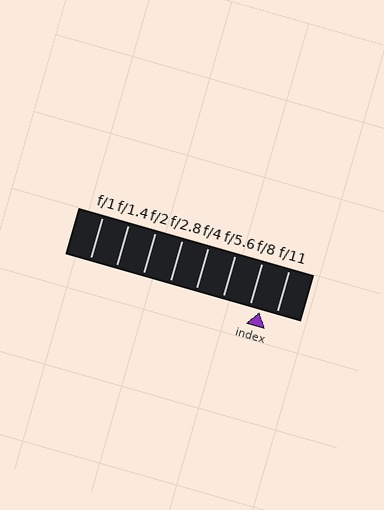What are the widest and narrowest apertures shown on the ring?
The widest aperture shown is f/1 and the narrowest is f/11.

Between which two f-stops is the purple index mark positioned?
The index mark is between f/8 and f/11.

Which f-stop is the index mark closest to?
The index mark is closest to f/8.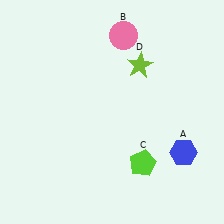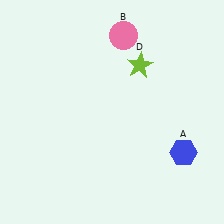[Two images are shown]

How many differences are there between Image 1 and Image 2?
There is 1 difference between the two images.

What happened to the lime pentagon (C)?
The lime pentagon (C) was removed in Image 2. It was in the bottom-right area of Image 1.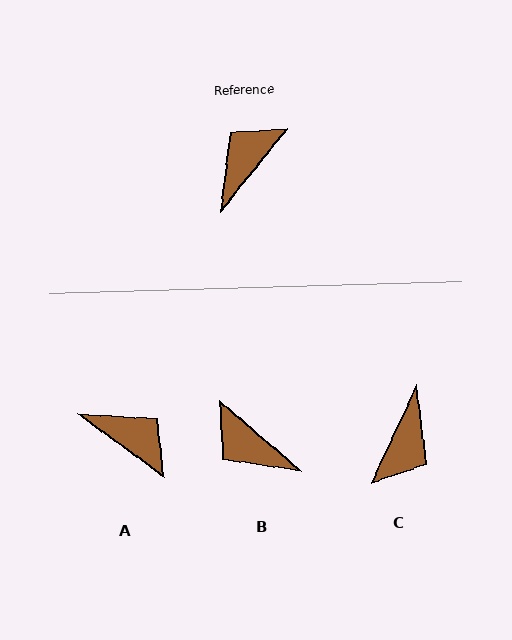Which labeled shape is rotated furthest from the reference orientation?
C, about 166 degrees away.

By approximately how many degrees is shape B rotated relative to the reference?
Approximately 88 degrees counter-clockwise.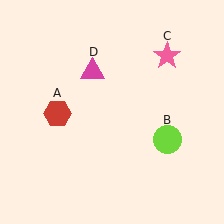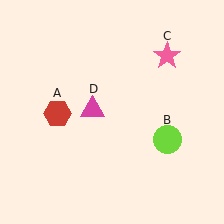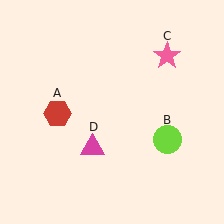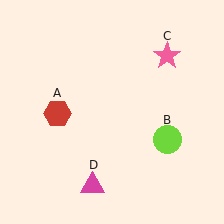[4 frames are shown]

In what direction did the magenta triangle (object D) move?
The magenta triangle (object D) moved down.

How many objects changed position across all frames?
1 object changed position: magenta triangle (object D).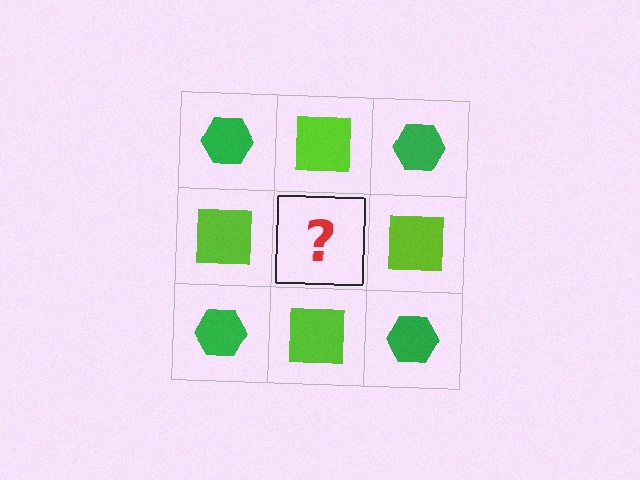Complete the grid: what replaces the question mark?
The question mark should be replaced with a green hexagon.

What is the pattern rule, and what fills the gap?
The rule is that it alternates green hexagon and lime square in a checkerboard pattern. The gap should be filled with a green hexagon.